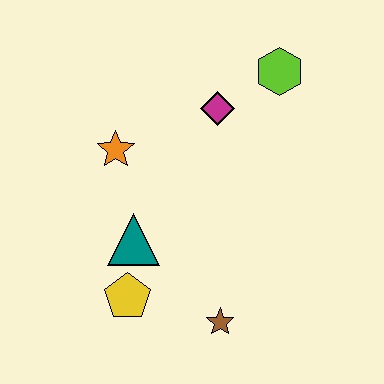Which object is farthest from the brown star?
The lime hexagon is farthest from the brown star.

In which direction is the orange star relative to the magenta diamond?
The orange star is to the left of the magenta diamond.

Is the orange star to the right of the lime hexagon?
No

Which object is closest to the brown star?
The yellow pentagon is closest to the brown star.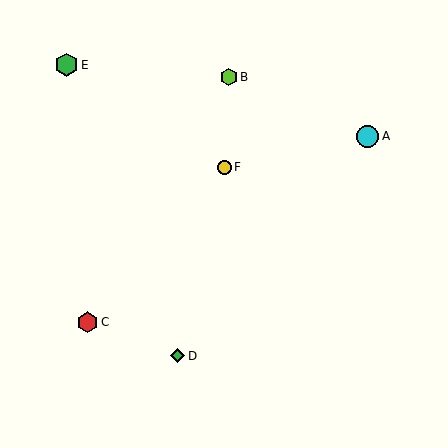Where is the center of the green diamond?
The center of the green diamond is at (178, 356).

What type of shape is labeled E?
Shape E is a green hexagon.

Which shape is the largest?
The green hexagon (labeled E) is the largest.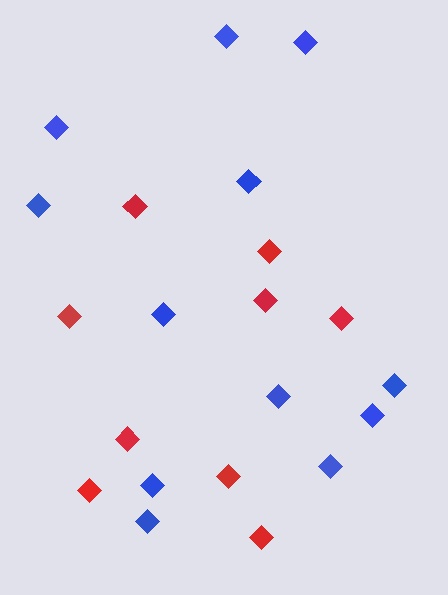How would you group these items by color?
There are 2 groups: one group of red diamonds (9) and one group of blue diamonds (12).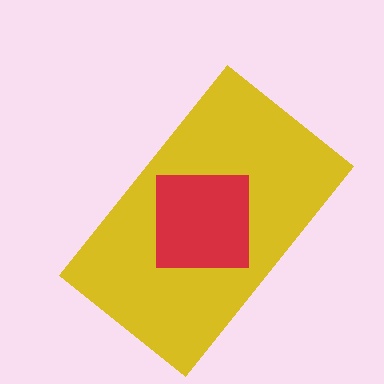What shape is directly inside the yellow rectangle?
The red square.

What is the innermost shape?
The red square.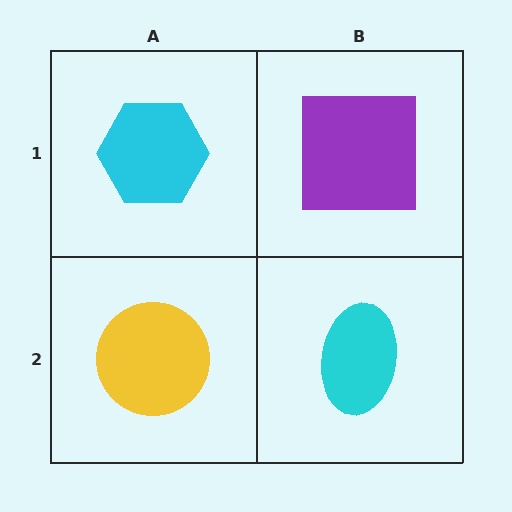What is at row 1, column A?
A cyan hexagon.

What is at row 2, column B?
A cyan ellipse.